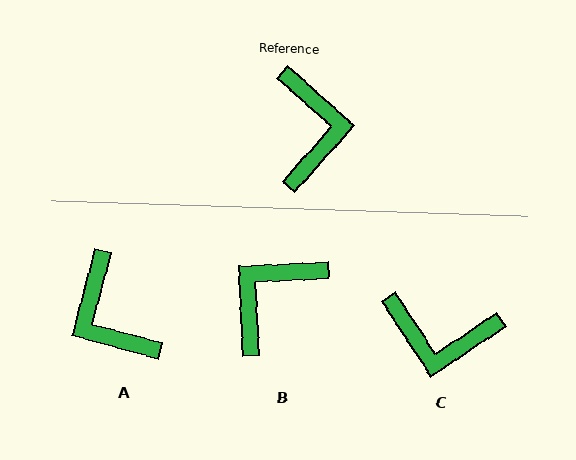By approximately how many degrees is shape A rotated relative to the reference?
Approximately 153 degrees clockwise.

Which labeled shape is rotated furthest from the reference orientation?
A, about 153 degrees away.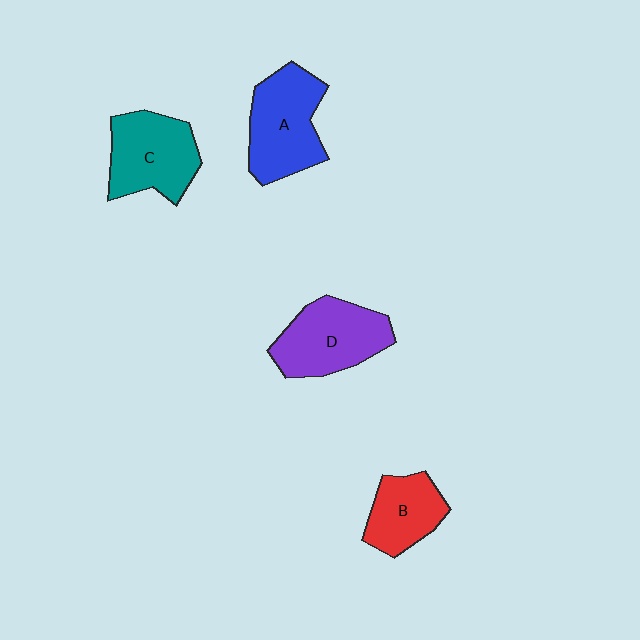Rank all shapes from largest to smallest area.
From largest to smallest: A (blue), D (purple), C (teal), B (red).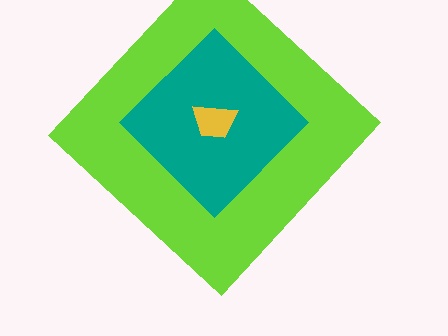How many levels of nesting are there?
3.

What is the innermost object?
The yellow trapezoid.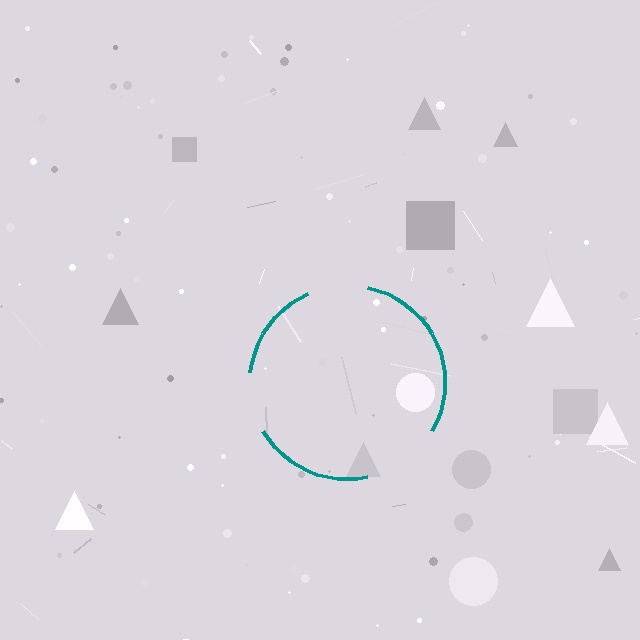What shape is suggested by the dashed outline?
The dashed outline suggests a circle.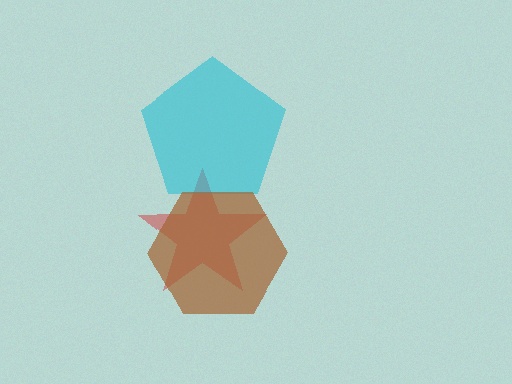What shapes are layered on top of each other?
The layered shapes are: a red star, a cyan pentagon, a brown hexagon.